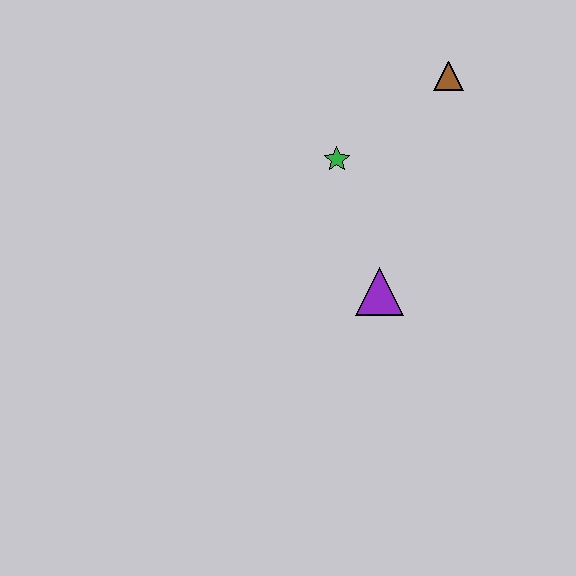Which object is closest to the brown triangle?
The green star is closest to the brown triangle.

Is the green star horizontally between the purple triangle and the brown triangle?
No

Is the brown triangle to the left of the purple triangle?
No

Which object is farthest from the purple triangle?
The brown triangle is farthest from the purple triangle.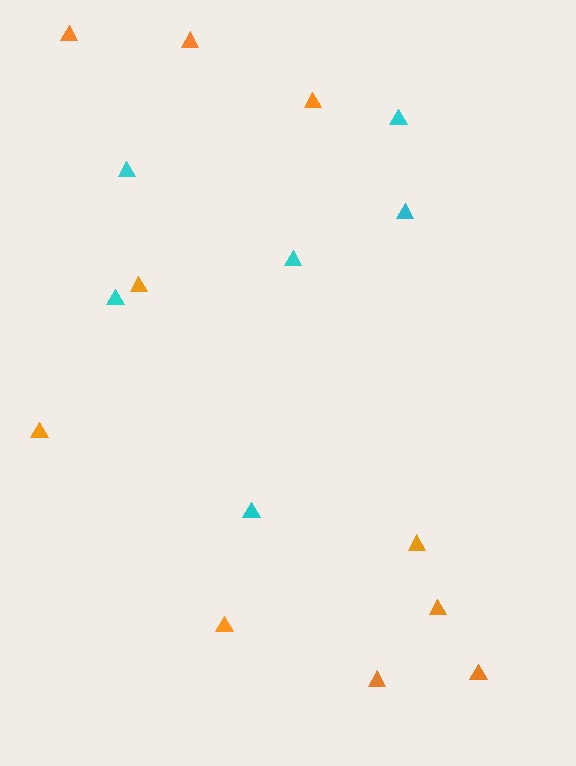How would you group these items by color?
There are 2 groups: one group of cyan triangles (6) and one group of orange triangles (10).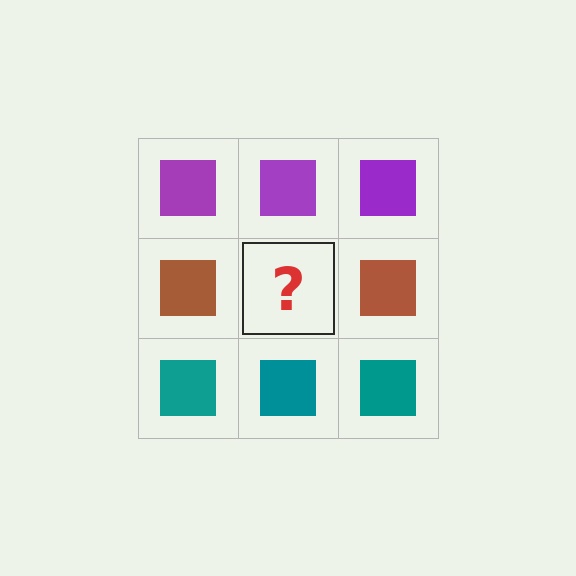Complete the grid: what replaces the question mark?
The question mark should be replaced with a brown square.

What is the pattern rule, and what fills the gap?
The rule is that each row has a consistent color. The gap should be filled with a brown square.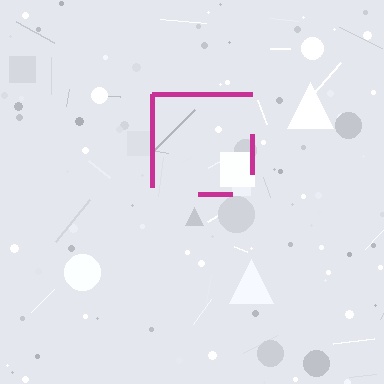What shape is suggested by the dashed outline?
The dashed outline suggests a square.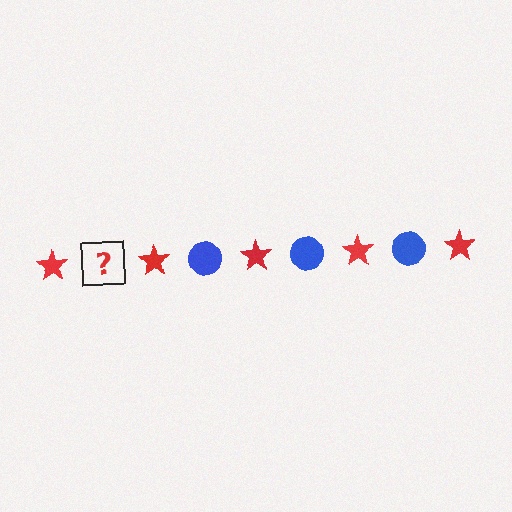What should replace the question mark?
The question mark should be replaced with a blue circle.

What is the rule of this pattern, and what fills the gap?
The rule is that the pattern alternates between red star and blue circle. The gap should be filled with a blue circle.